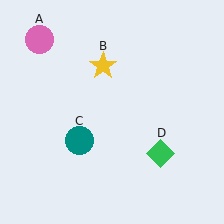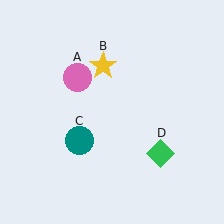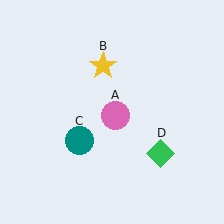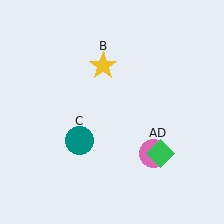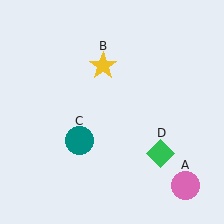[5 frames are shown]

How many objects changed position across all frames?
1 object changed position: pink circle (object A).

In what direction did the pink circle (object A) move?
The pink circle (object A) moved down and to the right.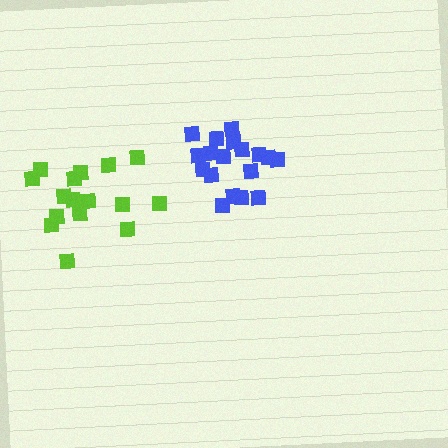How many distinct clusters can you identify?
There are 2 distinct clusters.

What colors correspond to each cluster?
The clusters are colored: blue, lime.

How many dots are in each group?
Group 1: 18 dots, Group 2: 16 dots (34 total).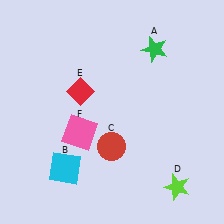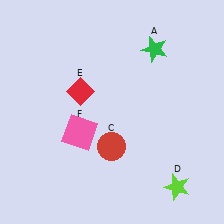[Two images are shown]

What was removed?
The cyan square (B) was removed in Image 2.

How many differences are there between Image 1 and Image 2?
There is 1 difference between the two images.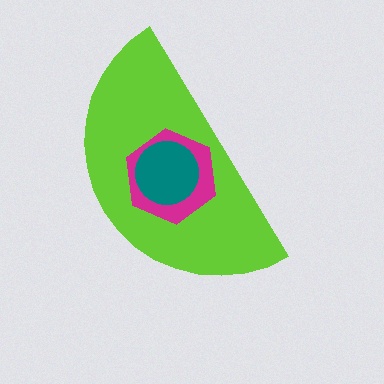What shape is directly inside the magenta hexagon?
The teal circle.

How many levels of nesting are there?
3.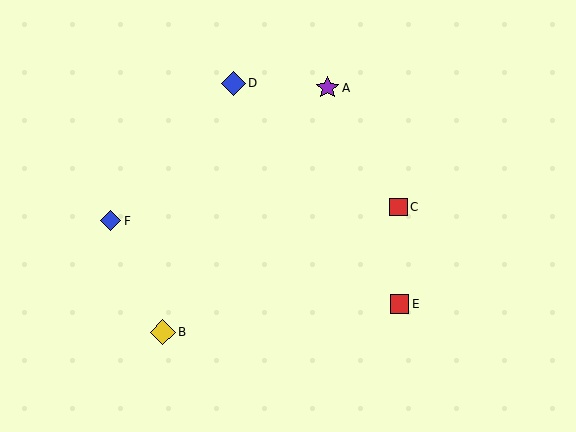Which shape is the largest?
The yellow diamond (labeled B) is the largest.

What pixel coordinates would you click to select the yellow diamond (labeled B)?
Click at (163, 332) to select the yellow diamond B.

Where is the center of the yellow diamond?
The center of the yellow diamond is at (163, 332).